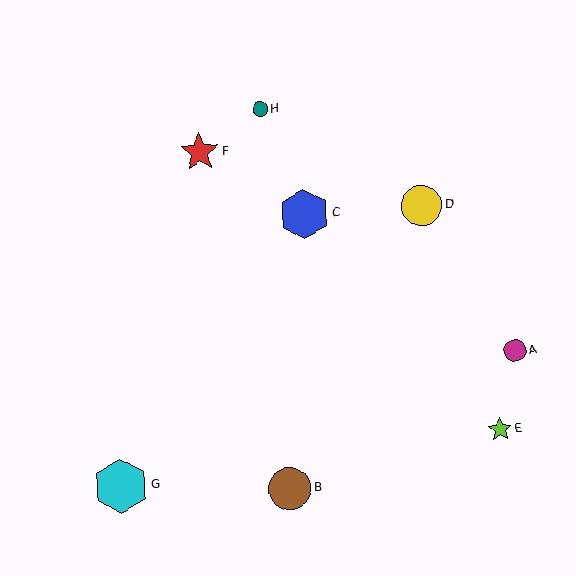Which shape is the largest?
The cyan hexagon (labeled G) is the largest.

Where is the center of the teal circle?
The center of the teal circle is at (260, 109).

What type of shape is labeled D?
Shape D is a yellow circle.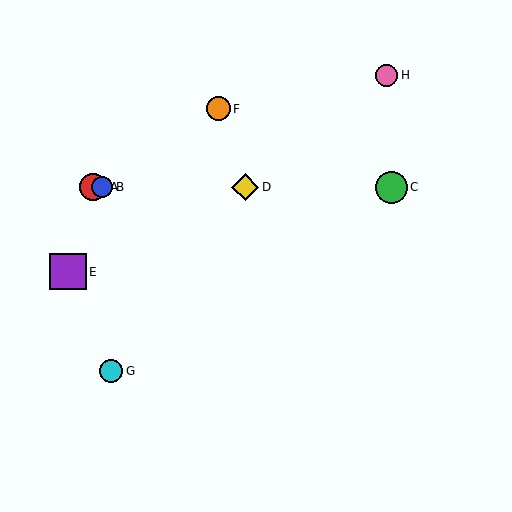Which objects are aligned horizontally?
Objects A, B, C, D are aligned horizontally.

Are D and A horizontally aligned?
Yes, both are at y≈187.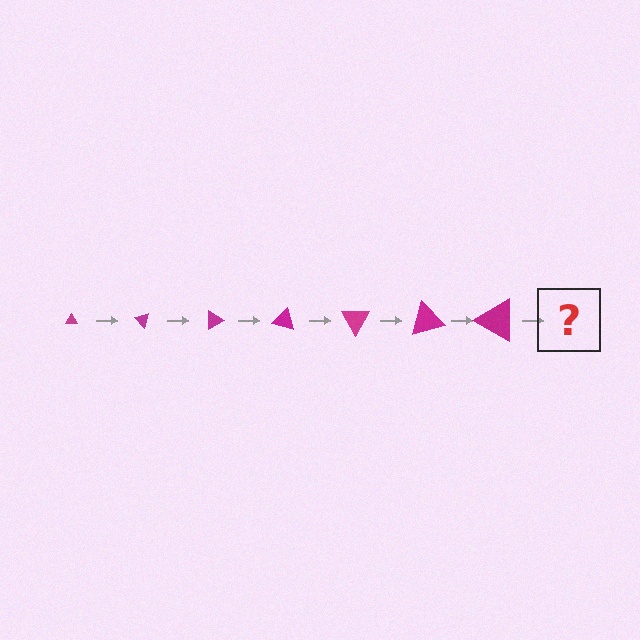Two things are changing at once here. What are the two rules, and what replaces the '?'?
The two rules are that the triangle grows larger each step and it rotates 45 degrees each step. The '?' should be a triangle, larger than the previous one and rotated 315 degrees from the start.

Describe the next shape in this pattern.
It should be a triangle, larger than the previous one and rotated 315 degrees from the start.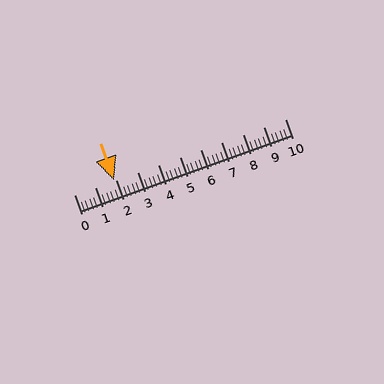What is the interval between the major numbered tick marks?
The major tick marks are spaced 1 units apart.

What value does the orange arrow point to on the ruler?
The orange arrow points to approximately 1.9.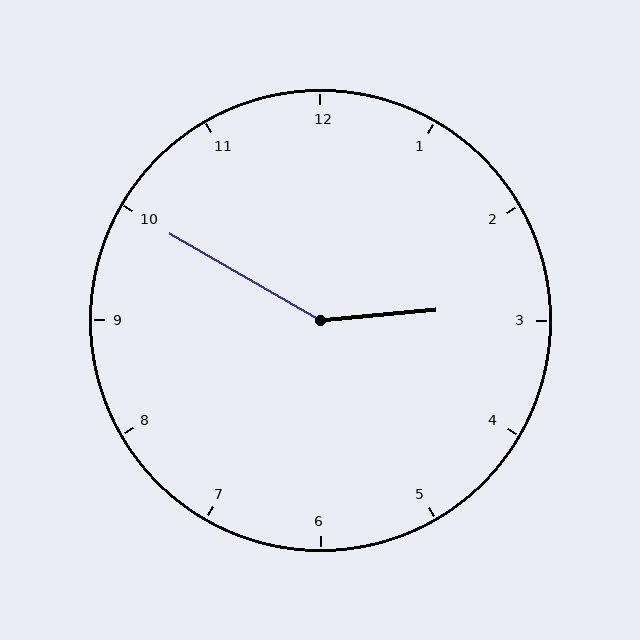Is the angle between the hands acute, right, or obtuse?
It is obtuse.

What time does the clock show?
2:50.